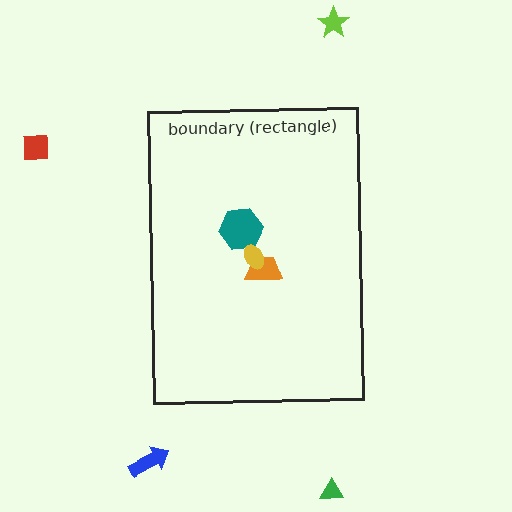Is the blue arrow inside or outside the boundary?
Outside.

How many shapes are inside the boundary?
3 inside, 4 outside.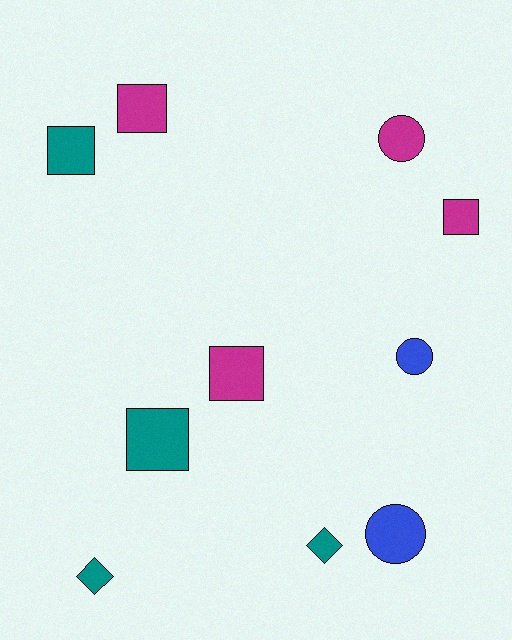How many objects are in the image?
There are 10 objects.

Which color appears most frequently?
Teal, with 4 objects.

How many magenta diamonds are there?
There are no magenta diamonds.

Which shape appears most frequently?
Square, with 5 objects.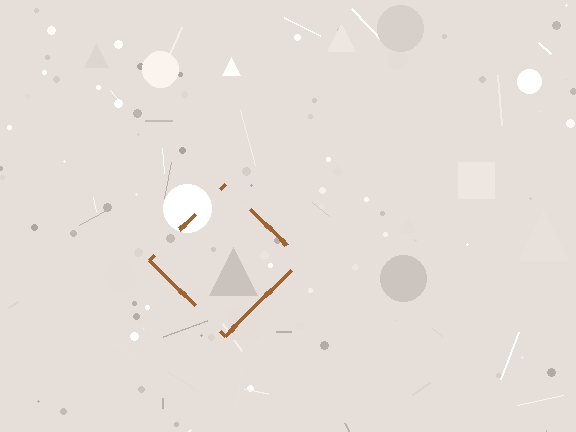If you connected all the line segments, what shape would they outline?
They would outline a diamond.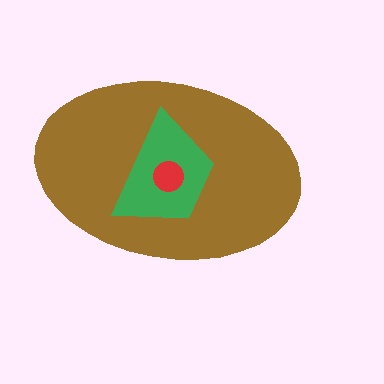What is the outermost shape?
The brown ellipse.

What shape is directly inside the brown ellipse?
The green trapezoid.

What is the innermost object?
The red circle.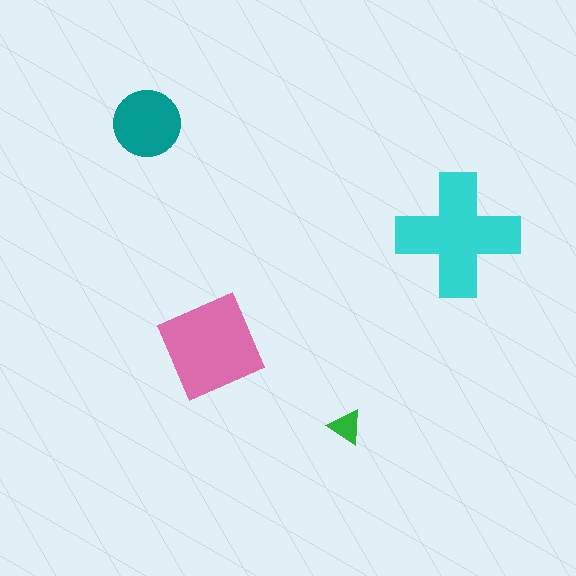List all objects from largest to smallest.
The cyan cross, the pink diamond, the teal circle, the green triangle.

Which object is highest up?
The teal circle is topmost.